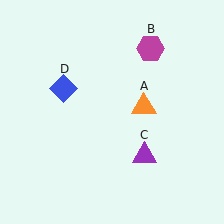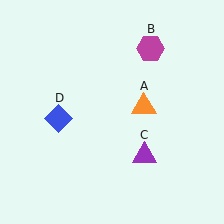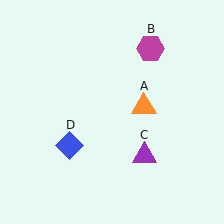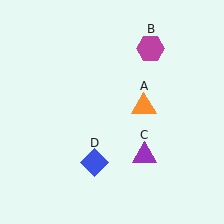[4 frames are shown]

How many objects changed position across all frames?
1 object changed position: blue diamond (object D).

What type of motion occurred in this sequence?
The blue diamond (object D) rotated counterclockwise around the center of the scene.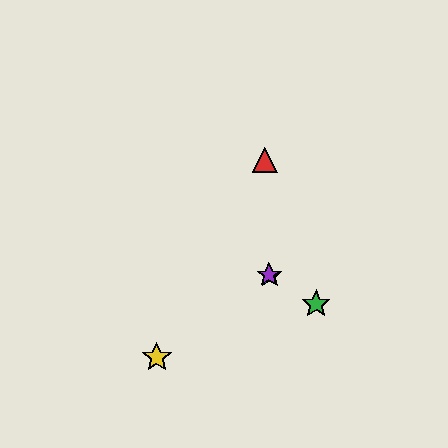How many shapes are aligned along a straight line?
3 shapes (the blue star, the green star, the purple star) are aligned along a straight line.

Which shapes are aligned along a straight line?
The blue star, the green star, the purple star are aligned along a straight line.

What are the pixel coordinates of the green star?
The green star is at (316, 304).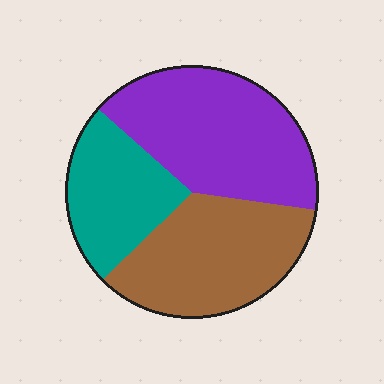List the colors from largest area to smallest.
From largest to smallest: purple, brown, teal.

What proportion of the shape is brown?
Brown takes up about one third (1/3) of the shape.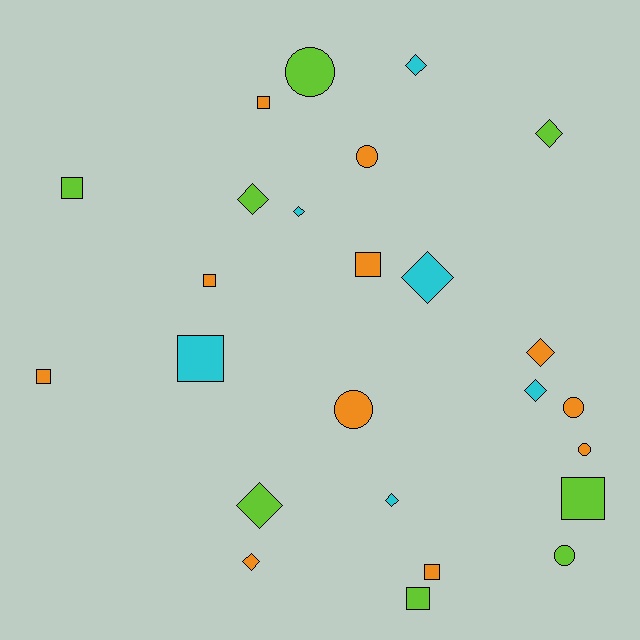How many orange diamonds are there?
There are 2 orange diamonds.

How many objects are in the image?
There are 25 objects.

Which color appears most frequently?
Orange, with 11 objects.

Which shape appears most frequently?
Diamond, with 10 objects.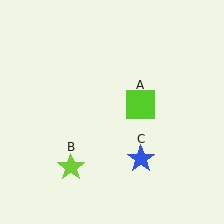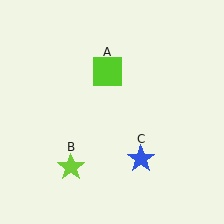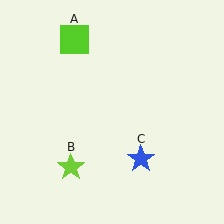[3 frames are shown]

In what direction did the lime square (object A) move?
The lime square (object A) moved up and to the left.